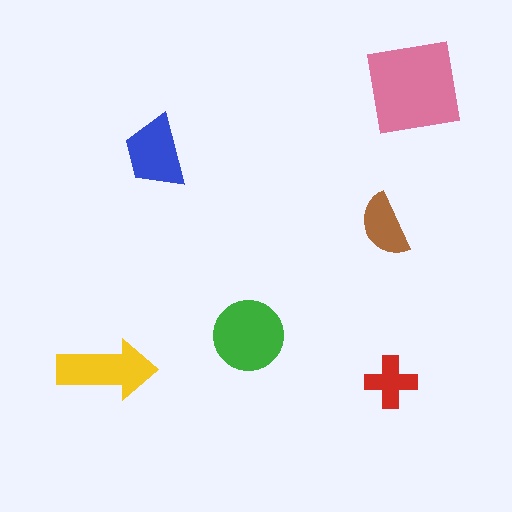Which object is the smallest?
The red cross.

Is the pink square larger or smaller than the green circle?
Larger.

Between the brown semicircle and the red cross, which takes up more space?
The brown semicircle.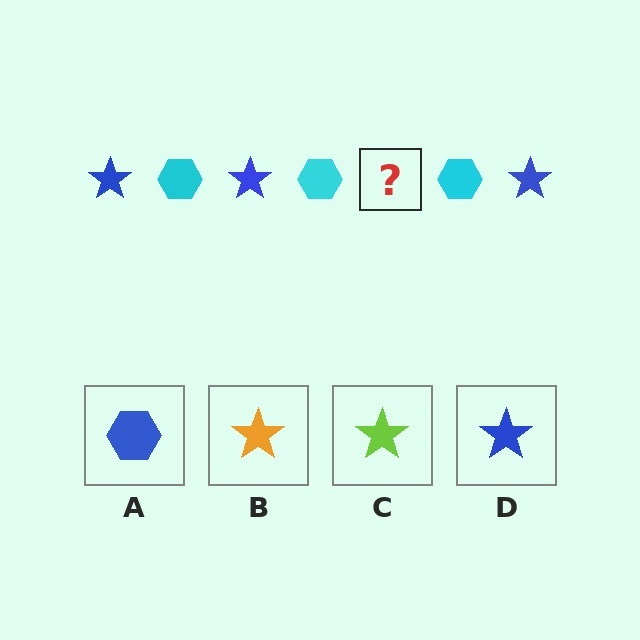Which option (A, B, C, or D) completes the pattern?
D.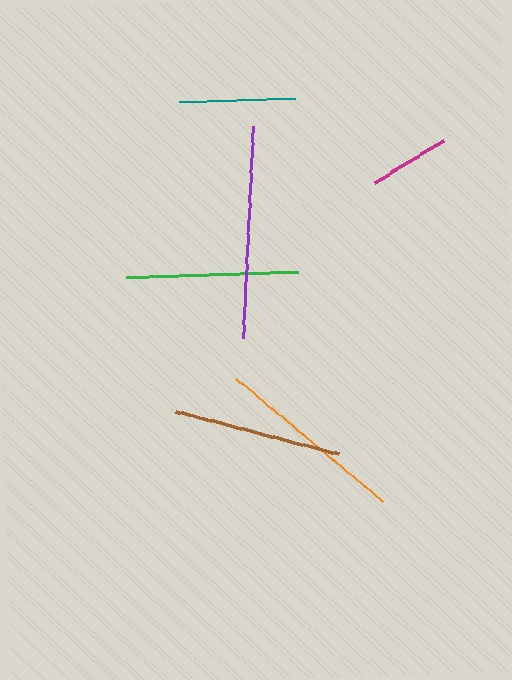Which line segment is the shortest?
The magenta line is the shortest at approximately 81 pixels.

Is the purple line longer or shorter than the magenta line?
The purple line is longer than the magenta line.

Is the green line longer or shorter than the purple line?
The purple line is longer than the green line.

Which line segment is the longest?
The purple line is the longest at approximately 213 pixels.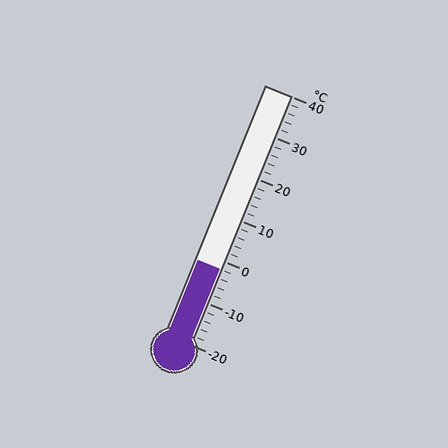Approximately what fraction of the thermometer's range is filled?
The thermometer is filled to approximately 30% of its range.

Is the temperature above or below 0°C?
The temperature is below 0°C.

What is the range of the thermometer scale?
The thermometer scale ranges from -20°C to 40°C.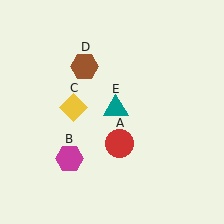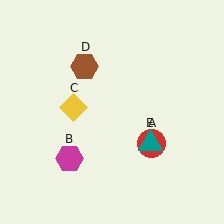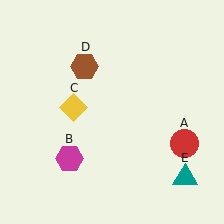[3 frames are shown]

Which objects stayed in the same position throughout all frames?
Magenta hexagon (object B) and yellow diamond (object C) and brown hexagon (object D) remained stationary.